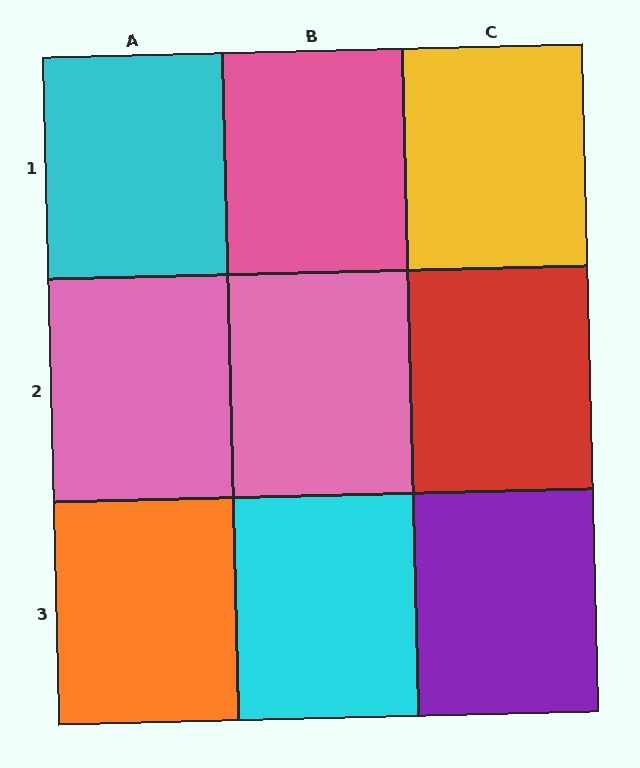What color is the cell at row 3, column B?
Cyan.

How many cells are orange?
1 cell is orange.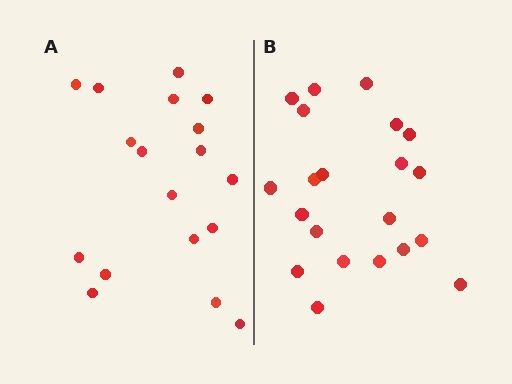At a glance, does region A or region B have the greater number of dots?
Region B (the right region) has more dots.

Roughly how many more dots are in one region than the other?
Region B has just a few more — roughly 2 or 3 more dots than region A.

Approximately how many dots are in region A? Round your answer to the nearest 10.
About 20 dots. (The exact count is 18, which rounds to 20.)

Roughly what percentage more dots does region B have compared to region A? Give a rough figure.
About 15% more.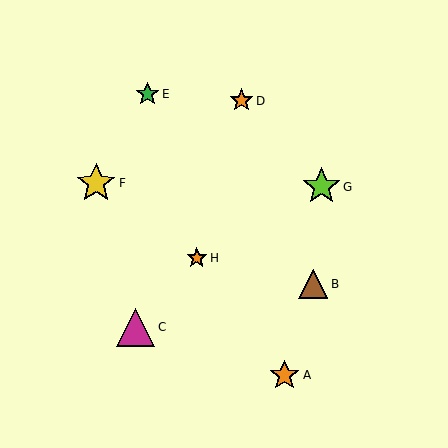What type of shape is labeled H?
Shape H is an orange star.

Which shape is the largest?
The yellow star (labeled F) is the largest.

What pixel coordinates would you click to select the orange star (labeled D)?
Click at (242, 101) to select the orange star D.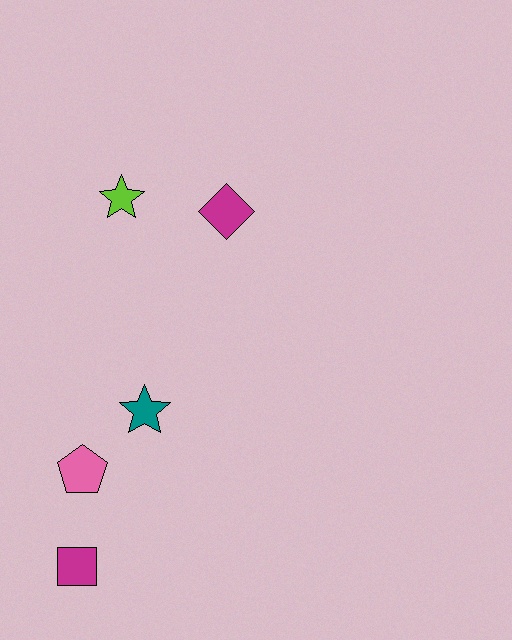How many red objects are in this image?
There are no red objects.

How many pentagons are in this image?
There is 1 pentagon.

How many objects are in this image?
There are 5 objects.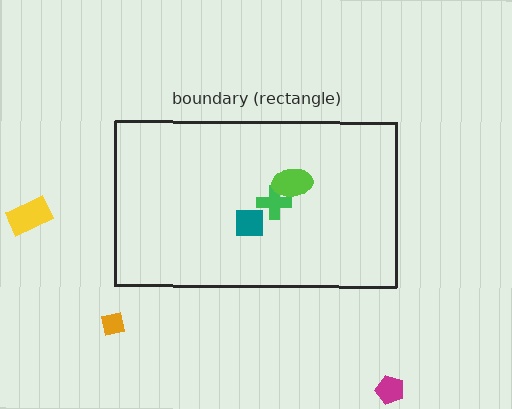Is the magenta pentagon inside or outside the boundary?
Outside.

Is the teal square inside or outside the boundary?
Inside.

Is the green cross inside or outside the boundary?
Inside.